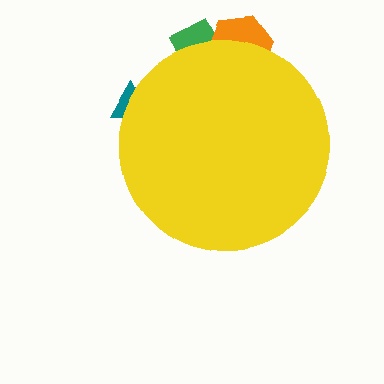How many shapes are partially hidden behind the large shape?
3 shapes are partially hidden.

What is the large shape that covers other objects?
A yellow circle.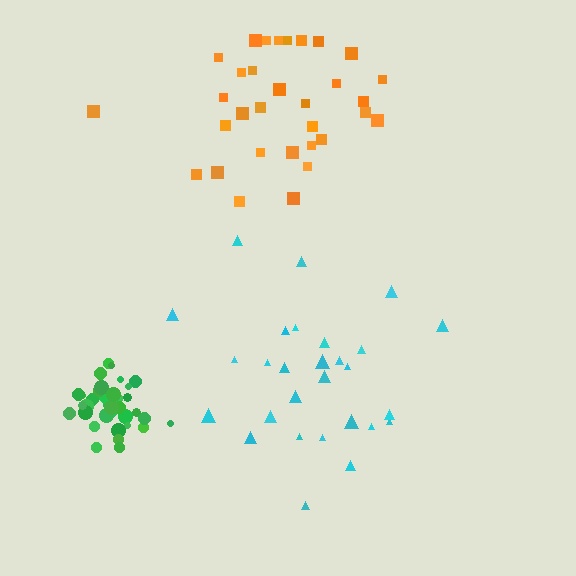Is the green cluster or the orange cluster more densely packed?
Green.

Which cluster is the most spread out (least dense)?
Cyan.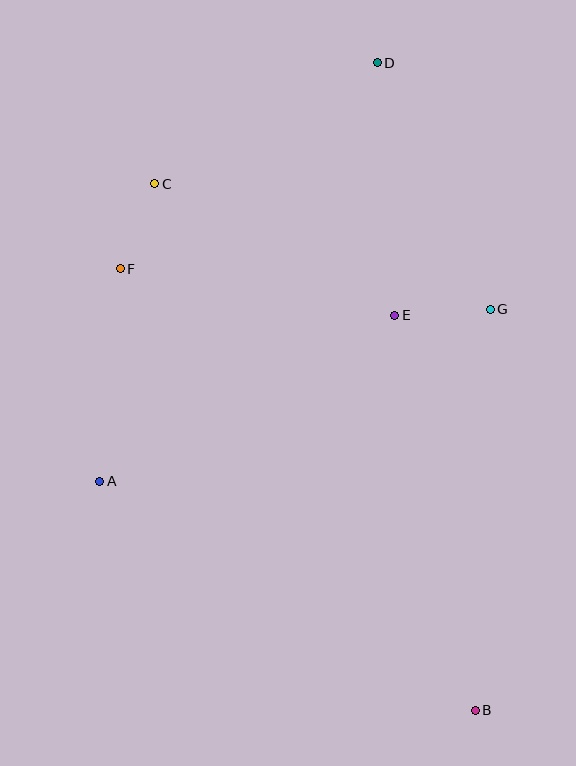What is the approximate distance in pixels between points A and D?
The distance between A and D is approximately 503 pixels.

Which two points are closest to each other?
Points C and F are closest to each other.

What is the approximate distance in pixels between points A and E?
The distance between A and E is approximately 339 pixels.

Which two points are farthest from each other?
Points B and D are farthest from each other.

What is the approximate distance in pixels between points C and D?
The distance between C and D is approximately 254 pixels.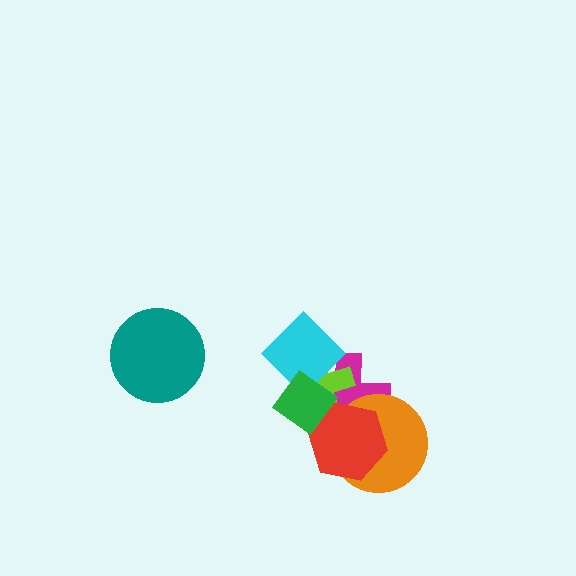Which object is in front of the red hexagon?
The green diamond is in front of the red hexagon.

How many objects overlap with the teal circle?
0 objects overlap with the teal circle.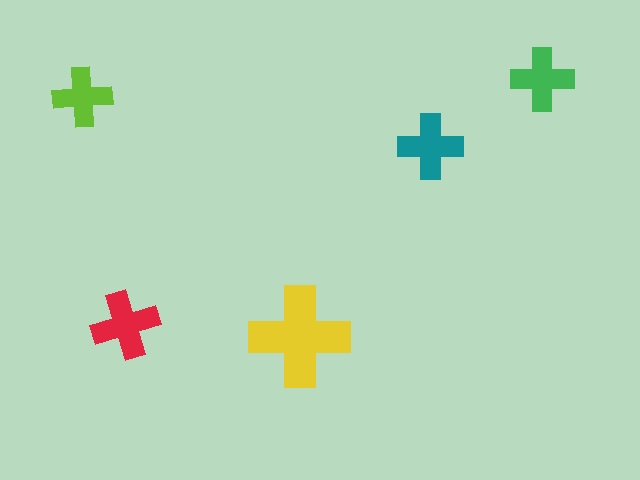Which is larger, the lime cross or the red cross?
The red one.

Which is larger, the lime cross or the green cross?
The green one.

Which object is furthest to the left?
The lime cross is leftmost.